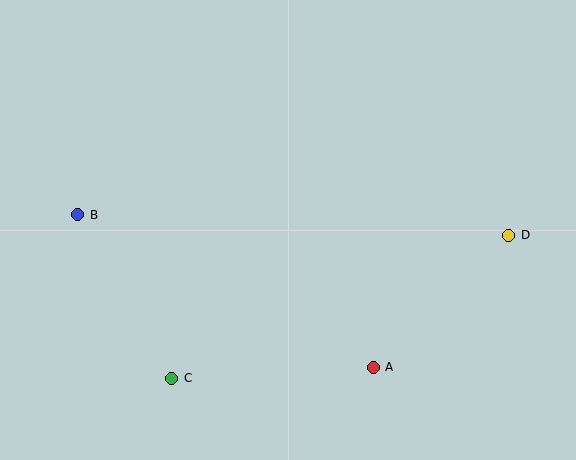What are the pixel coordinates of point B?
Point B is at (78, 215).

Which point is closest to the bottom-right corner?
Point A is closest to the bottom-right corner.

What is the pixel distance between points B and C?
The distance between B and C is 189 pixels.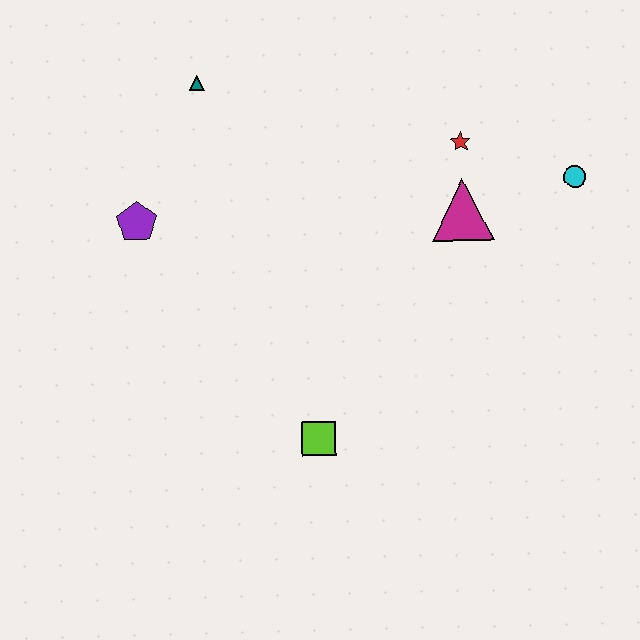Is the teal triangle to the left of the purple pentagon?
No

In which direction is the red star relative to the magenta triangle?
The red star is above the magenta triangle.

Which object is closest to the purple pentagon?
The teal triangle is closest to the purple pentagon.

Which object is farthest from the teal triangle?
The cyan circle is farthest from the teal triangle.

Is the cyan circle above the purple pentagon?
Yes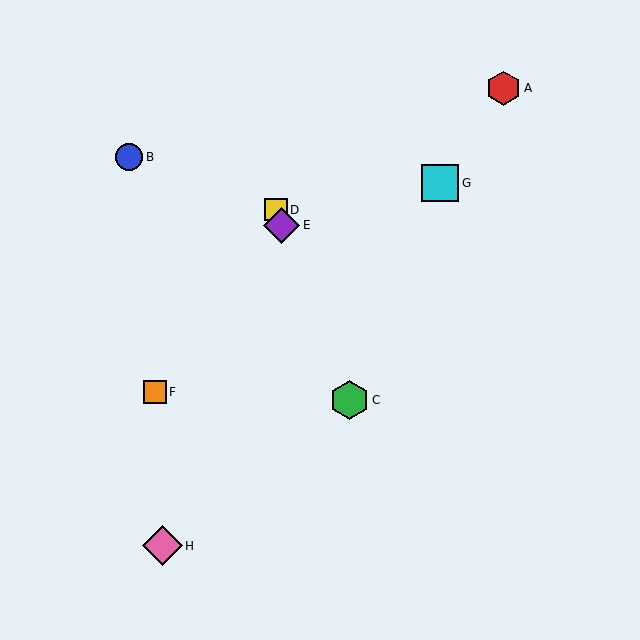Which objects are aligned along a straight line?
Objects C, D, E are aligned along a straight line.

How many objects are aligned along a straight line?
3 objects (C, D, E) are aligned along a straight line.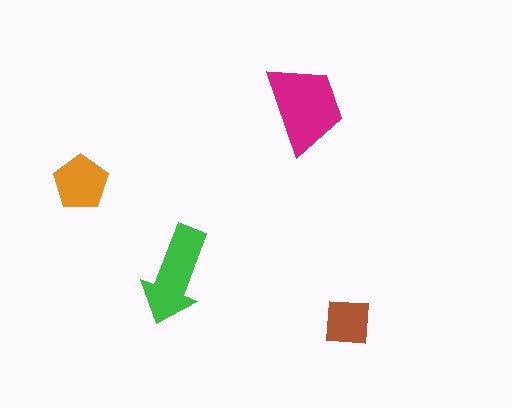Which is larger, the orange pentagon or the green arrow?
The green arrow.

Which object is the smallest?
The brown square.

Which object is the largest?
The magenta trapezoid.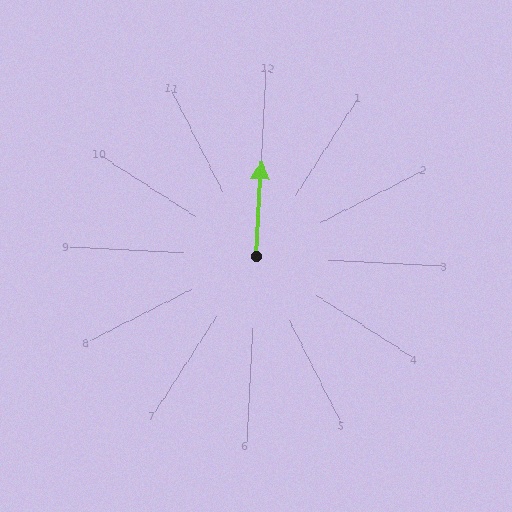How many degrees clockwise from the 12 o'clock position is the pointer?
Approximately 0 degrees.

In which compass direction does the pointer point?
North.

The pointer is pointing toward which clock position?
Roughly 12 o'clock.